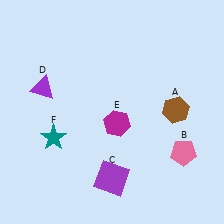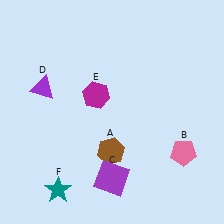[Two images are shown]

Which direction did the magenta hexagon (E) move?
The magenta hexagon (E) moved up.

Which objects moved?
The objects that moved are: the brown hexagon (A), the magenta hexagon (E), the teal star (F).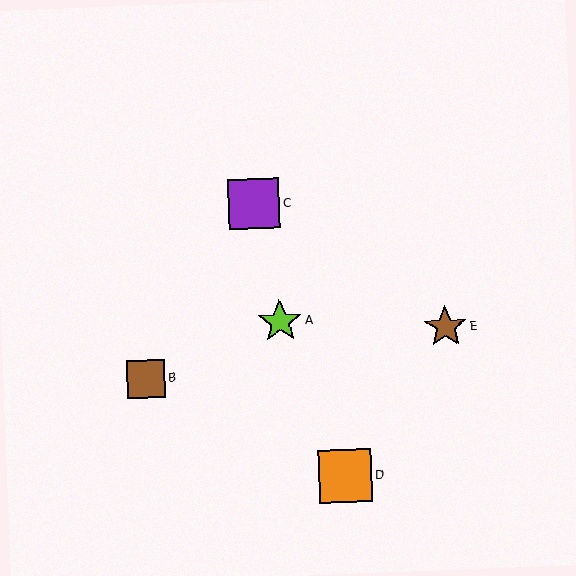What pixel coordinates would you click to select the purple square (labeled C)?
Click at (254, 204) to select the purple square C.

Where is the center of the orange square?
The center of the orange square is at (345, 476).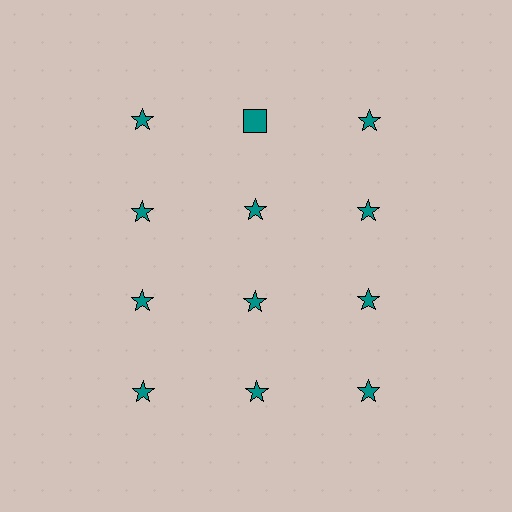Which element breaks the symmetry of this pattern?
The teal square in the top row, second from left column breaks the symmetry. All other shapes are teal stars.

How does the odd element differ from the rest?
It has a different shape: square instead of star.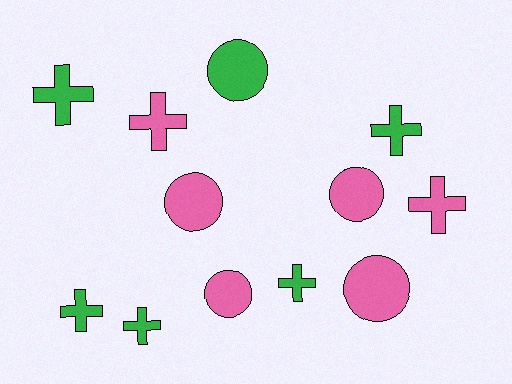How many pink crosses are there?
There are 2 pink crosses.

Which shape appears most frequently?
Cross, with 7 objects.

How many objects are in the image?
There are 12 objects.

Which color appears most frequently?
Green, with 6 objects.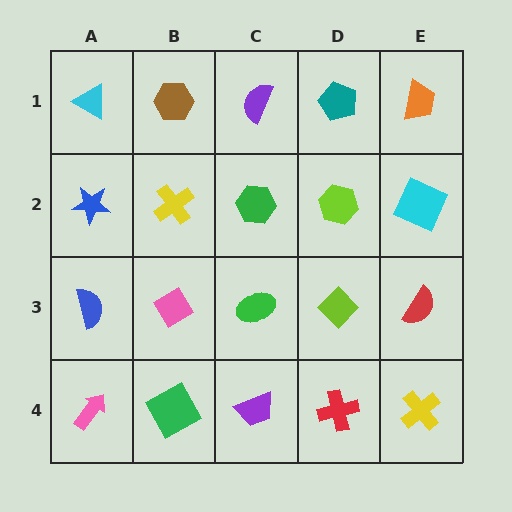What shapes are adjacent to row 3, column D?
A lime hexagon (row 2, column D), a red cross (row 4, column D), a green ellipse (row 3, column C), a red semicircle (row 3, column E).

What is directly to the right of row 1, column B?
A purple semicircle.